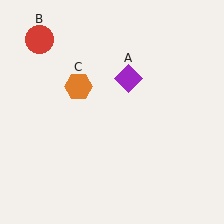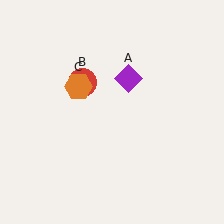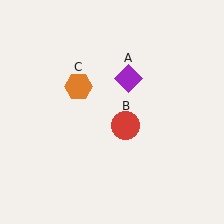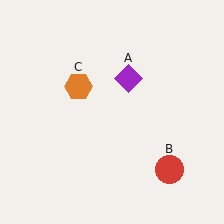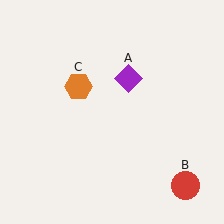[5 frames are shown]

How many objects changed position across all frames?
1 object changed position: red circle (object B).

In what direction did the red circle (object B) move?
The red circle (object B) moved down and to the right.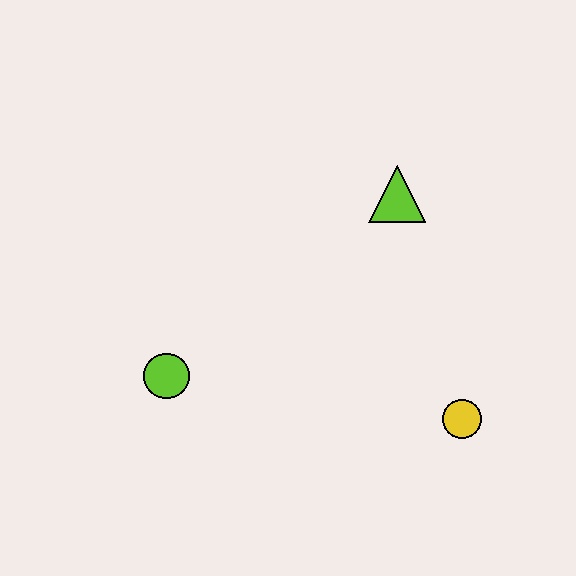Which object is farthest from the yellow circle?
The lime circle is farthest from the yellow circle.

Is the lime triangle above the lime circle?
Yes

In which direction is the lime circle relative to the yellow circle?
The lime circle is to the left of the yellow circle.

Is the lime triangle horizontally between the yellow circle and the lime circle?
Yes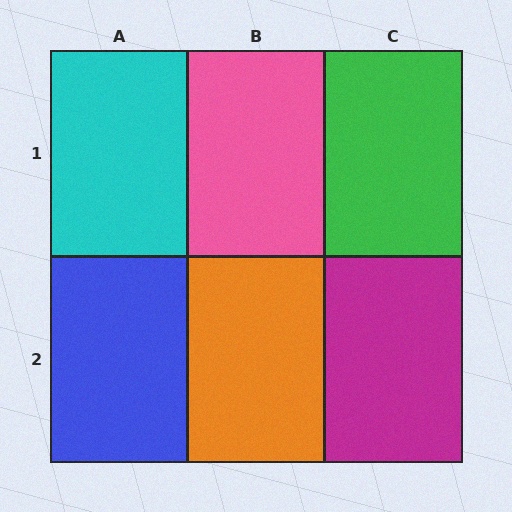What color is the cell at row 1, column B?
Pink.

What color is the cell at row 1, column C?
Green.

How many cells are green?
1 cell is green.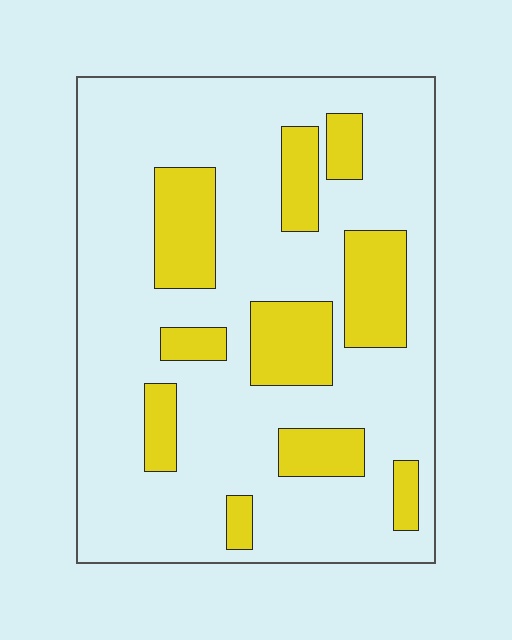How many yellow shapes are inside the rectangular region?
10.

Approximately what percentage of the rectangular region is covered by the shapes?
Approximately 25%.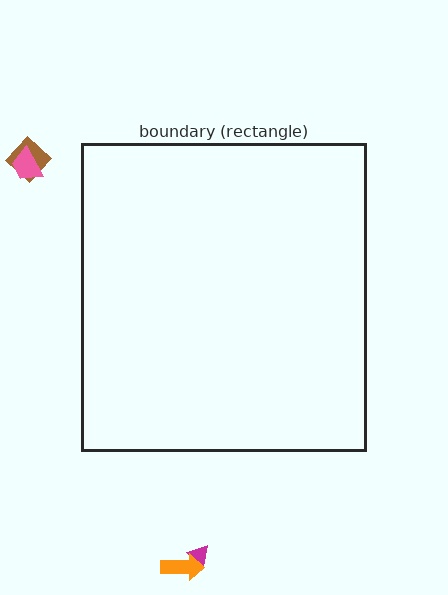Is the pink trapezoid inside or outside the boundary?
Outside.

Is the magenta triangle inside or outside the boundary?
Outside.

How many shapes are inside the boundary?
0 inside, 4 outside.